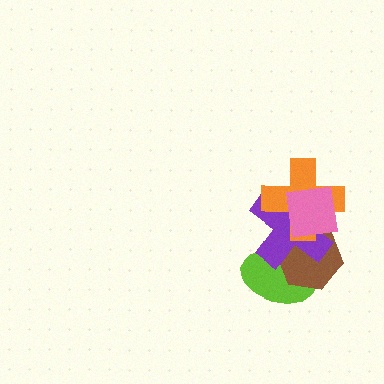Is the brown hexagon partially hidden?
Yes, it is partially covered by another shape.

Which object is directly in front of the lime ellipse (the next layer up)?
The brown hexagon is directly in front of the lime ellipse.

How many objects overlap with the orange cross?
3 objects overlap with the orange cross.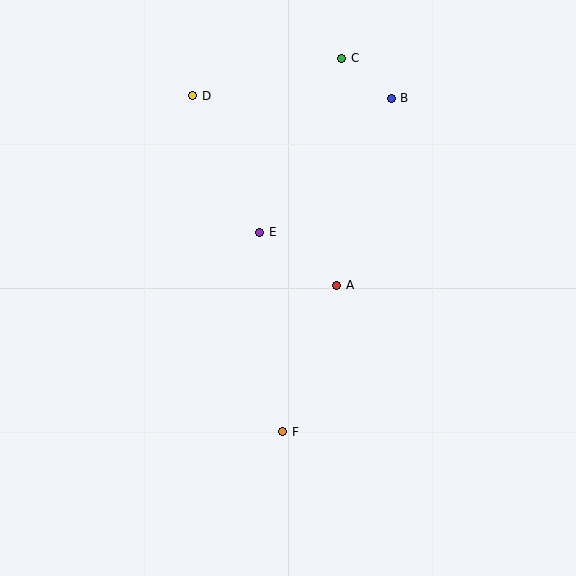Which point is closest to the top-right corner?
Point B is closest to the top-right corner.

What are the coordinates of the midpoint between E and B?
The midpoint between E and B is at (326, 165).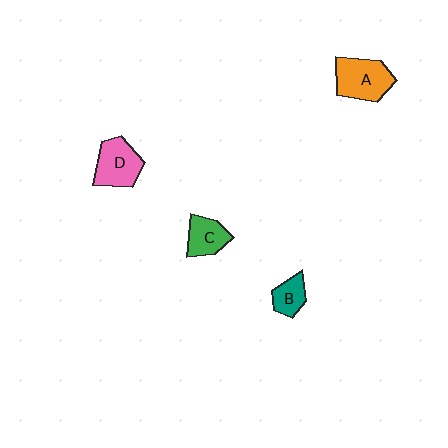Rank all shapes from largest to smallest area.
From largest to smallest: A (orange), D (pink), C (green), B (teal).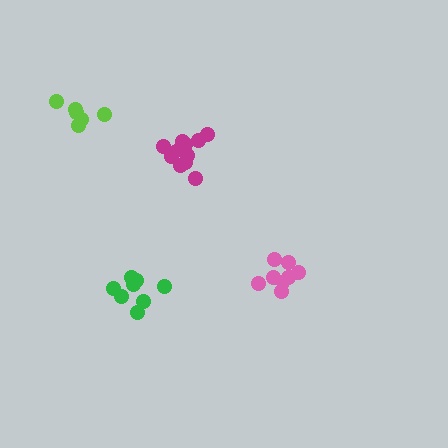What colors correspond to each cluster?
The clusters are colored: green, magenta, pink, lime.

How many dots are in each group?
Group 1: 8 dots, Group 2: 12 dots, Group 3: 8 dots, Group 4: 6 dots (34 total).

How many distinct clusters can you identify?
There are 4 distinct clusters.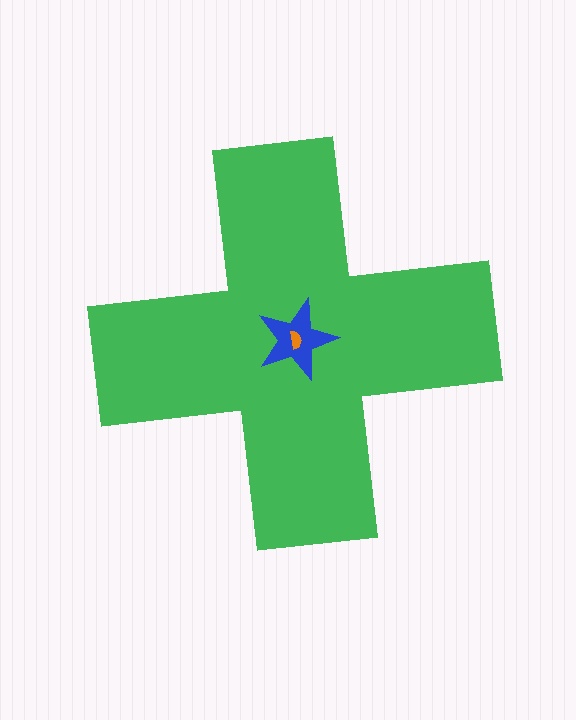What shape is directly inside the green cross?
The blue star.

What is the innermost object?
The orange semicircle.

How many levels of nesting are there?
3.